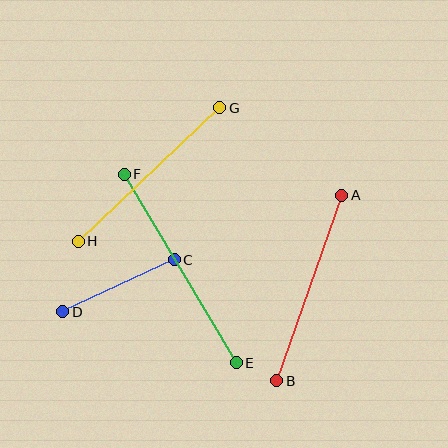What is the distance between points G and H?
The distance is approximately 194 pixels.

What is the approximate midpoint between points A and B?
The midpoint is at approximately (309, 288) pixels.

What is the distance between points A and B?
The distance is approximately 196 pixels.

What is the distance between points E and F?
The distance is approximately 219 pixels.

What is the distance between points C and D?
The distance is approximately 123 pixels.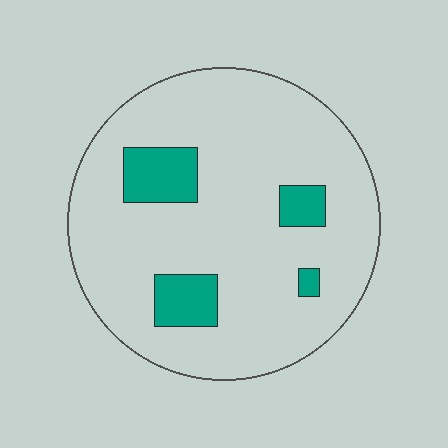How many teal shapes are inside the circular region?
4.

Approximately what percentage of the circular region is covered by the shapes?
Approximately 15%.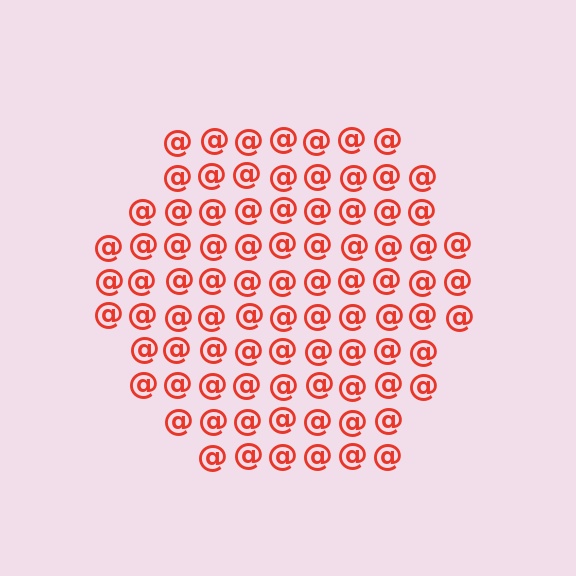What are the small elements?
The small elements are at signs.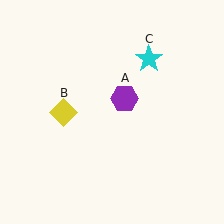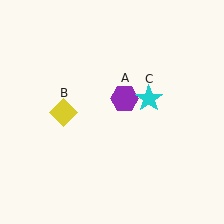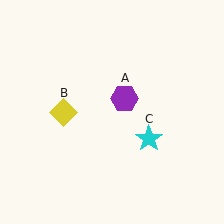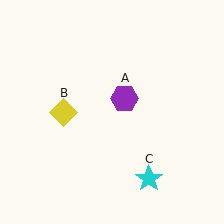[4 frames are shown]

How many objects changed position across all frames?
1 object changed position: cyan star (object C).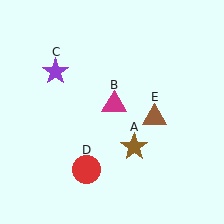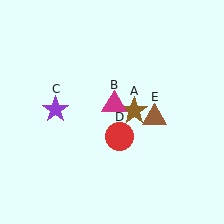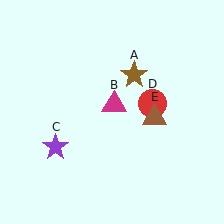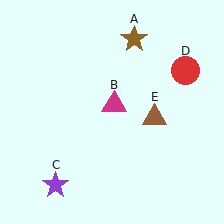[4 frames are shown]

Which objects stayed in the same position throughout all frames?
Magenta triangle (object B) and brown triangle (object E) remained stationary.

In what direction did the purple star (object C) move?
The purple star (object C) moved down.